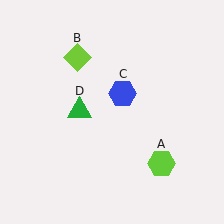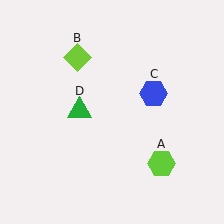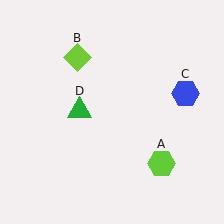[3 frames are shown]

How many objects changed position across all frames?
1 object changed position: blue hexagon (object C).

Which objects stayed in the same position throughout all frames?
Lime hexagon (object A) and lime diamond (object B) and green triangle (object D) remained stationary.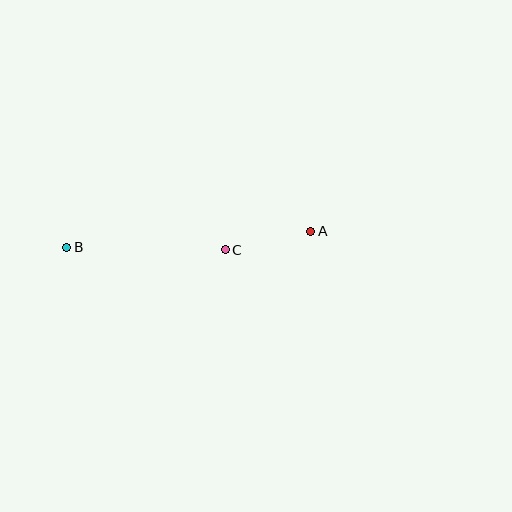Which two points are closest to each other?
Points A and C are closest to each other.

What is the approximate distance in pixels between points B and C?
The distance between B and C is approximately 158 pixels.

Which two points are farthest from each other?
Points A and B are farthest from each other.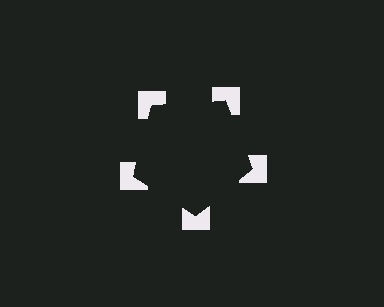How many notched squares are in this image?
There are 5 — one at each vertex of the illusory pentagon.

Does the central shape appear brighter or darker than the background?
It typically appears slightly darker than the background, even though no actual brightness change is drawn.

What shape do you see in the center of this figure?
An illusory pentagon — its edges are inferred from the aligned wedge cuts in the notched squares, not physically drawn.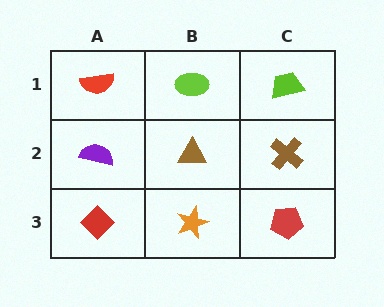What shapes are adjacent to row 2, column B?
A lime ellipse (row 1, column B), an orange star (row 3, column B), a purple semicircle (row 2, column A), a brown cross (row 2, column C).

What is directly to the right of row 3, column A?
An orange star.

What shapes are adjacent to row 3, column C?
A brown cross (row 2, column C), an orange star (row 3, column B).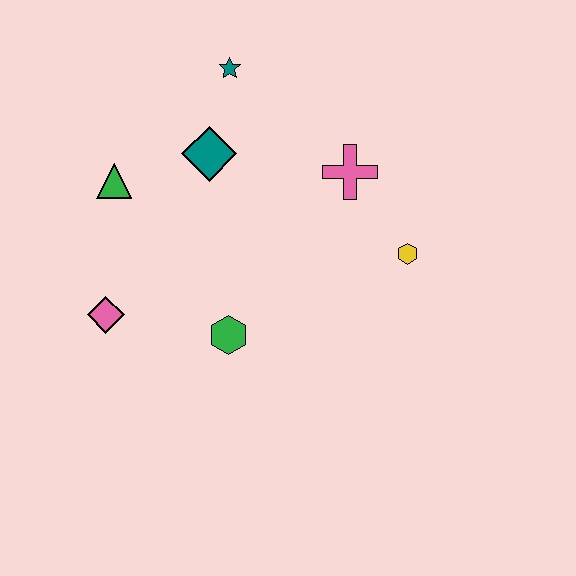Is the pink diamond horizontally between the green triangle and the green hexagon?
No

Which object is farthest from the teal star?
The pink diamond is farthest from the teal star.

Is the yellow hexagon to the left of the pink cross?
No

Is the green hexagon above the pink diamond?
No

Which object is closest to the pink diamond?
The green hexagon is closest to the pink diamond.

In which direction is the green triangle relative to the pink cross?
The green triangle is to the left of the pink cross.